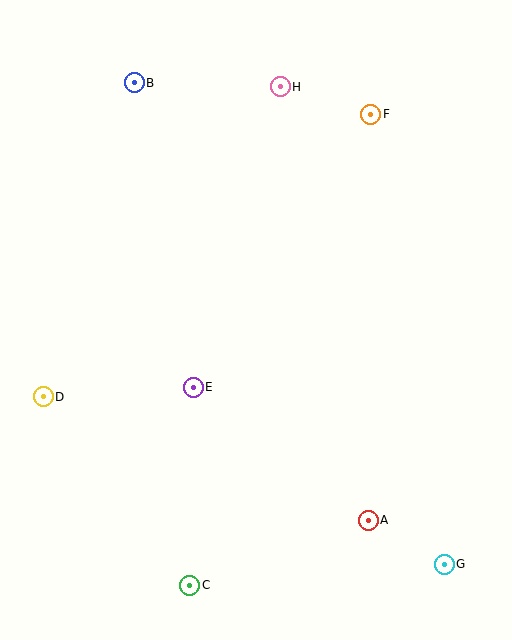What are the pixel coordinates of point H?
Point H is at (280, 87).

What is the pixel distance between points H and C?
The distance between H and C is 506 pixels.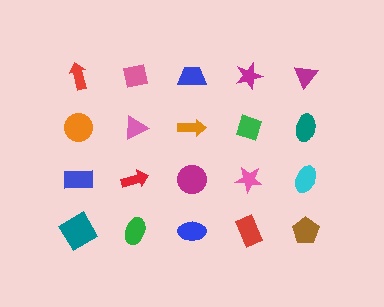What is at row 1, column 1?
A red arrow.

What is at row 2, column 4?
A green diamond.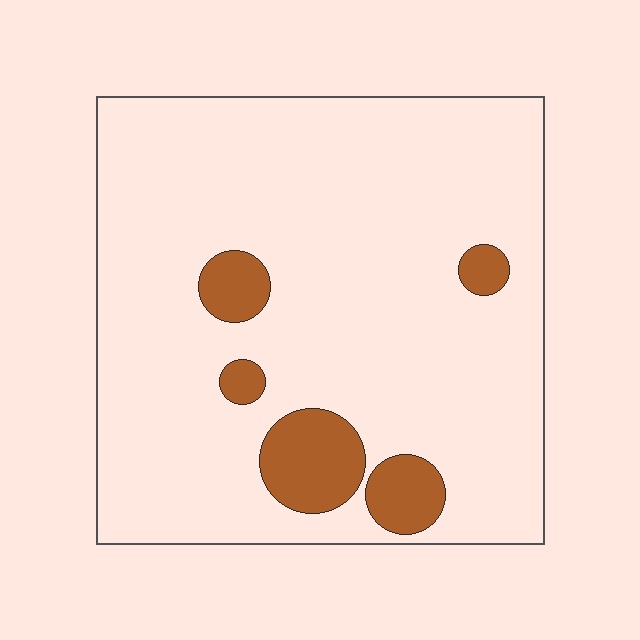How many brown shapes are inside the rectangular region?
5.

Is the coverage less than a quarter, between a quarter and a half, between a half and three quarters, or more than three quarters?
Less than a quarter.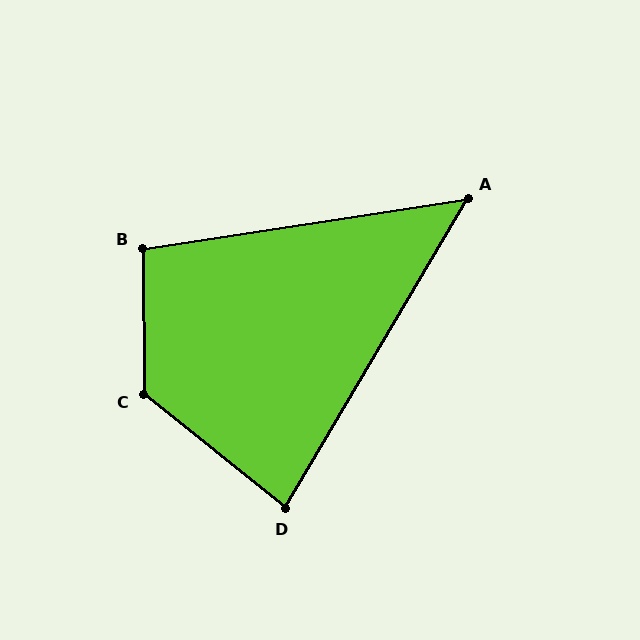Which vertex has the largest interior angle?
C, at approximately 129 degrees.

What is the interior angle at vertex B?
Approximately 98 degrees (obtuse).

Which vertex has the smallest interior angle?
A, at approximately 51 degrees.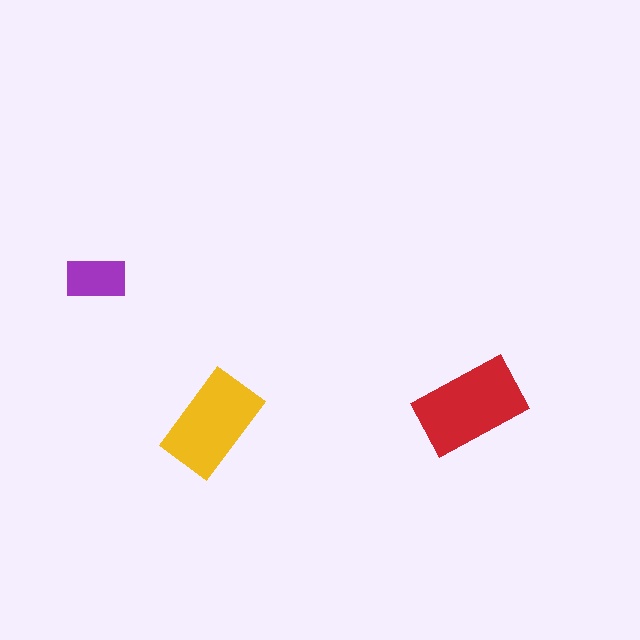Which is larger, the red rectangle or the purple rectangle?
The red one.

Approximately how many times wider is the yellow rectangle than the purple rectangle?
About 1.5 times wider.